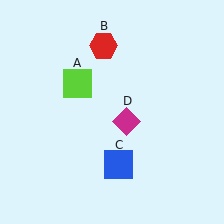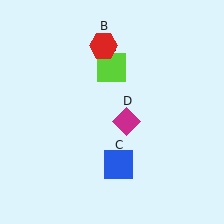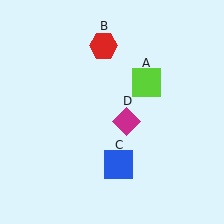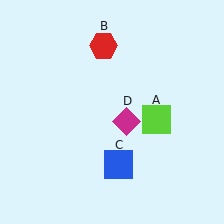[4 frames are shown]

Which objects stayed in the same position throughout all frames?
Red hexagon (object B) and blue square (object C) and magenta diamond (object D) remained stationary.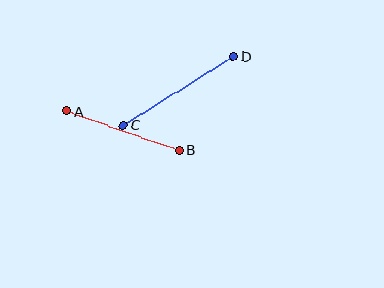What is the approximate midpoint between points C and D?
The midpoint is at approximately (178, 91) pixels.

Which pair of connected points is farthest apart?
Points C and D are farthest apart.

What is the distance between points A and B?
The distance is approximately 119 pixels.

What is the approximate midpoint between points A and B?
The midpoint is at approximately (123, 130) pixels.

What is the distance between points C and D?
The distance is approximately 130 pixels.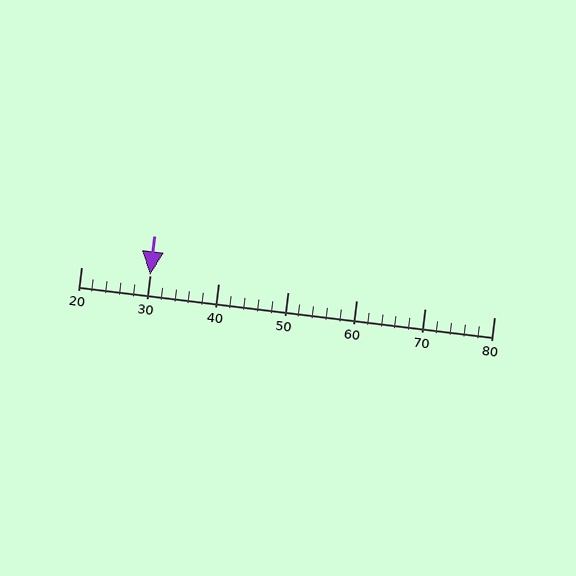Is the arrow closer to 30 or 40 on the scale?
The arrow is closer to 30.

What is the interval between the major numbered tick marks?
The major tick marks are spaced 10 units apart.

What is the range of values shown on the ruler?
The ruler shows values from 20 to 80.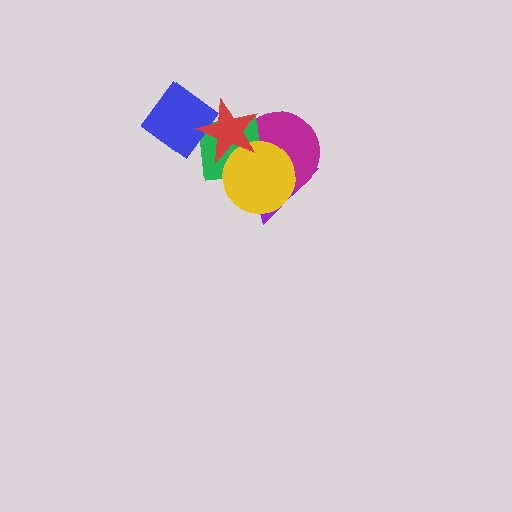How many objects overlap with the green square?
5 objects overlap with the green square.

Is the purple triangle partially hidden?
Yes, it is partially covered by another shape.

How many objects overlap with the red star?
5 objects overlap with the red star.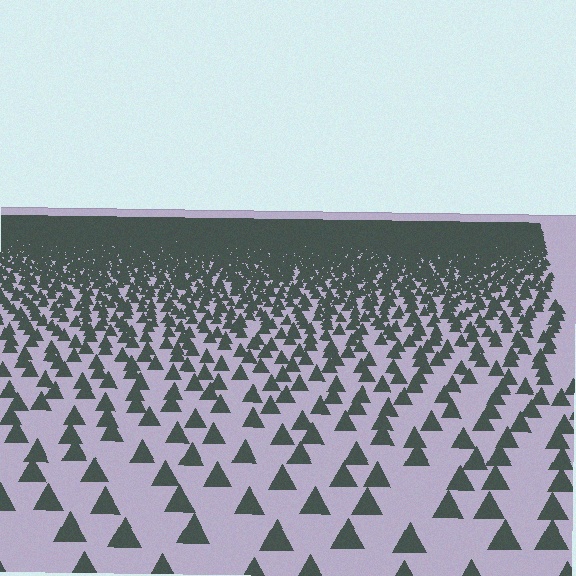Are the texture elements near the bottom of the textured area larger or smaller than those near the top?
Larger. Near the bottom, elements are closer to the viewer and appear at a bigger on-screen size.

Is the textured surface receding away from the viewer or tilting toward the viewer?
The surface is receding away from the viewer. Texture elements get smaller and denser toward the top.